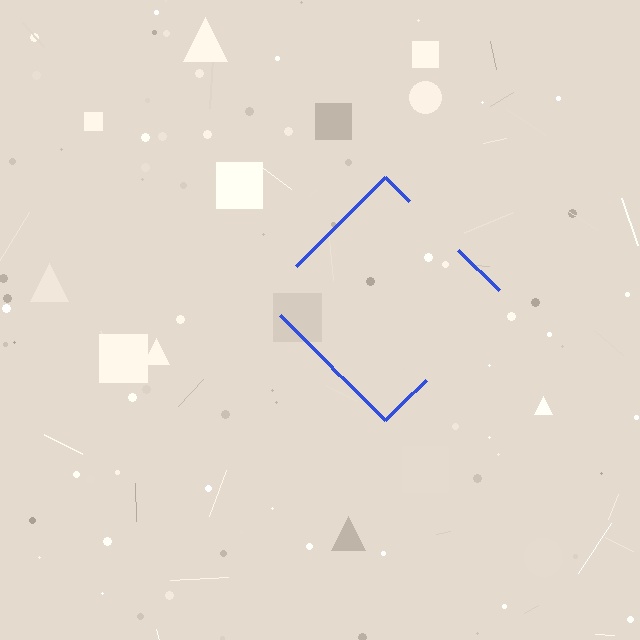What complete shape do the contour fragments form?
The contour fragments form a diamond.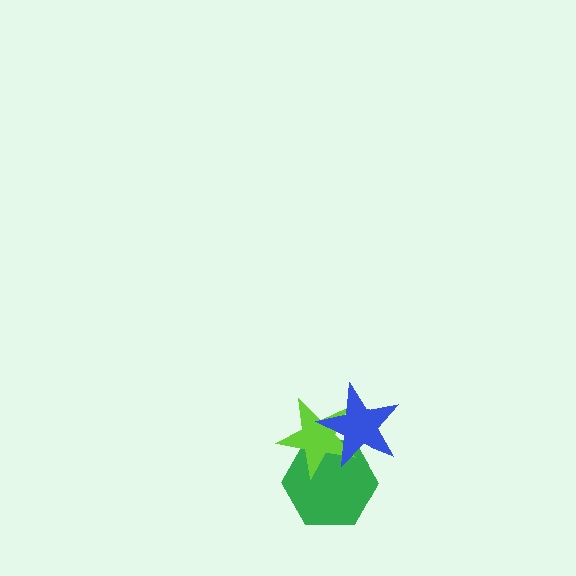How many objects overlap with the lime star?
2 objects overlap with the lime star.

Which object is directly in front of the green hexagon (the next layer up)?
The lime star is directly in front of the green hexagon.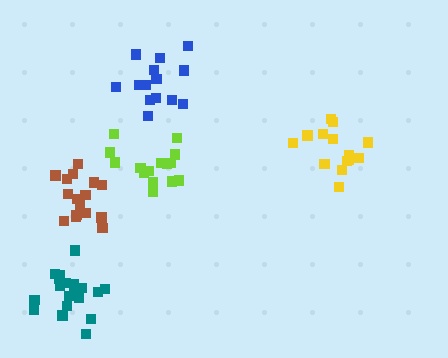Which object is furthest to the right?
The yellow cluster is rightmost.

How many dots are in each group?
Group 1: 19 dots, Group 2: 14 dots, Group 3: 16 dots, Group 4: 14 dots, Group 5: 16 dots (79 total).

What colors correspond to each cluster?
The clusters are colored: teal, yellow, lime, blue, brown.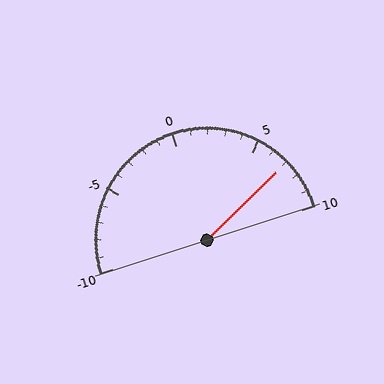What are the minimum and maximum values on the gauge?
The gauge ranges from -10 to 10.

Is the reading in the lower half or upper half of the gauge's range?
The reading is in the upper half of the range (-10 to 10).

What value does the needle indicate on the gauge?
The needle indicates approximately 7.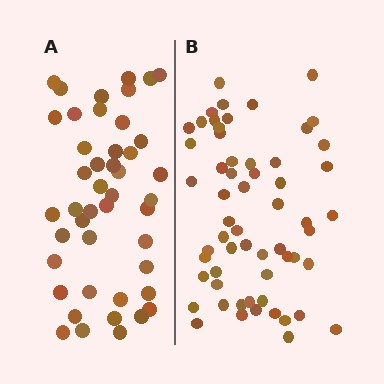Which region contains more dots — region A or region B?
Region B (the right region) has more dots.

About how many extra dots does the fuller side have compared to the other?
Region B has approximately 15 more dots than region A.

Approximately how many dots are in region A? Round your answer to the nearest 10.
About 40 dots. (The exact count is 45, which rounds to 40.)